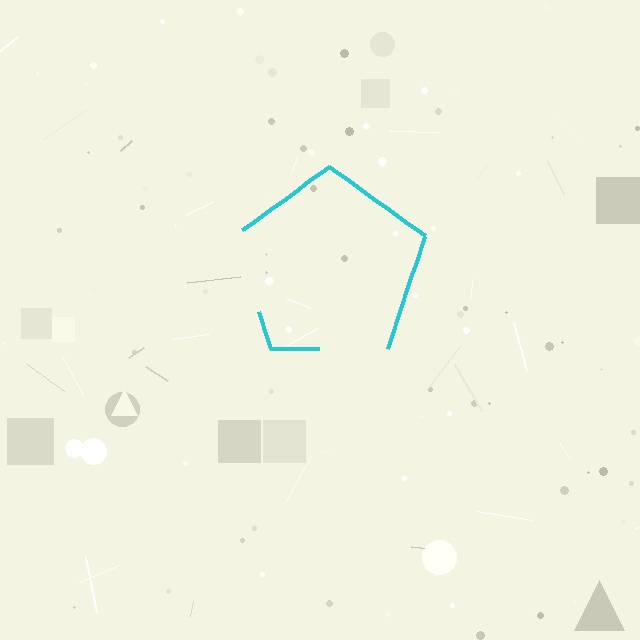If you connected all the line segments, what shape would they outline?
They would outline a pentagon.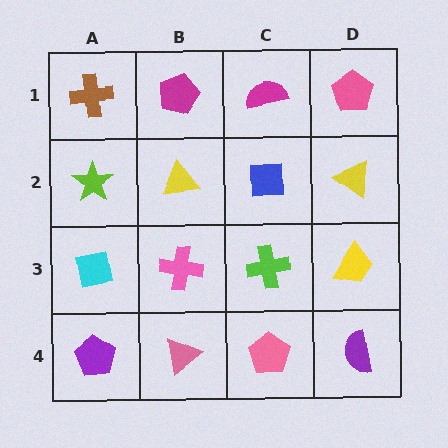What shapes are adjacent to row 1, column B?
A yellow triangle (row 2, column B), a brown cross (row 1, column A), a magenta semicircle (row 1, column C).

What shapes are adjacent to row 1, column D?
A yellow triangle (row 2, column D), a magenta semicircle (row 1, column C).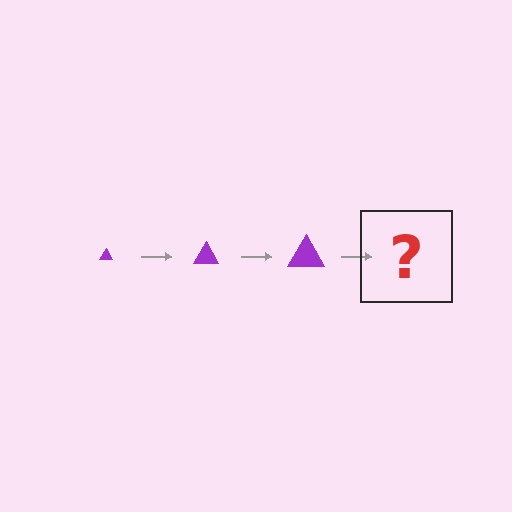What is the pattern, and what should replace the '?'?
The pattern is that the triangle gets progressively larger each step. The '?' should be a purple triangle, larger than the previous one.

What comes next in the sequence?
The next element should be a purple triangle, larger than the previous one.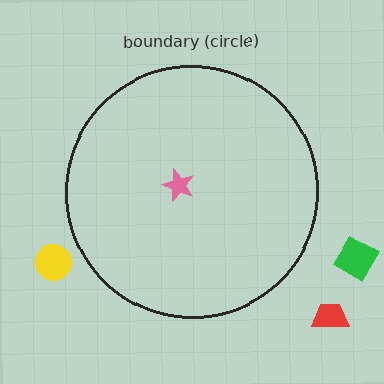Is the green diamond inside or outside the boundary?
Outside.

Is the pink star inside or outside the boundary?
Inside.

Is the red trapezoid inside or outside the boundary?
Outside.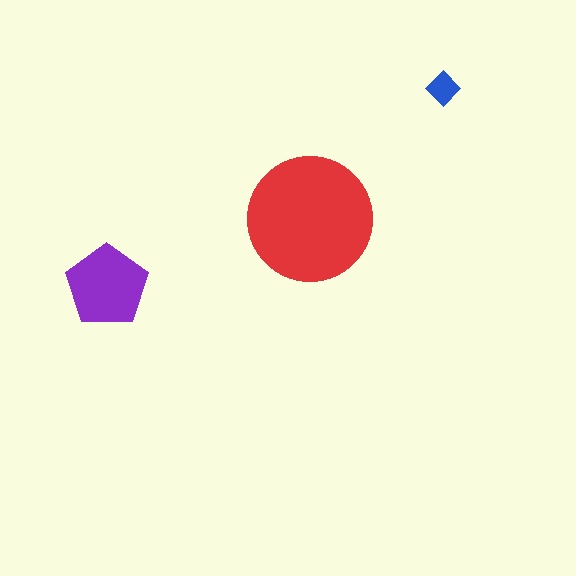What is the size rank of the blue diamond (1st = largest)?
3rd.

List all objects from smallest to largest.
The blue diamond, the purple pentagon, the red circle.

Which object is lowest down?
The purple pentagon is bottommost.